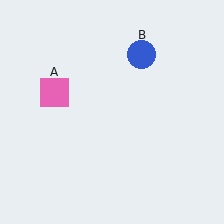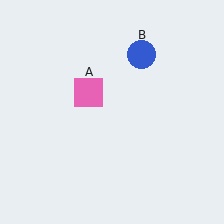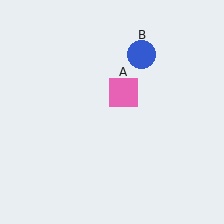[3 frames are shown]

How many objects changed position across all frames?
1 object changed position: pink square (object A).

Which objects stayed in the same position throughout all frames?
Blue circle (object B) remained stationary.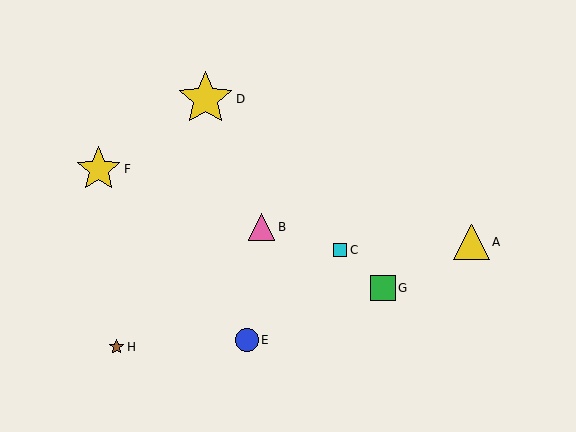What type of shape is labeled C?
Shape C is a cyan square.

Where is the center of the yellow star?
The center of the yellow star is at (99, 169).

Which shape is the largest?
The yellow star (labeled D) is the largest.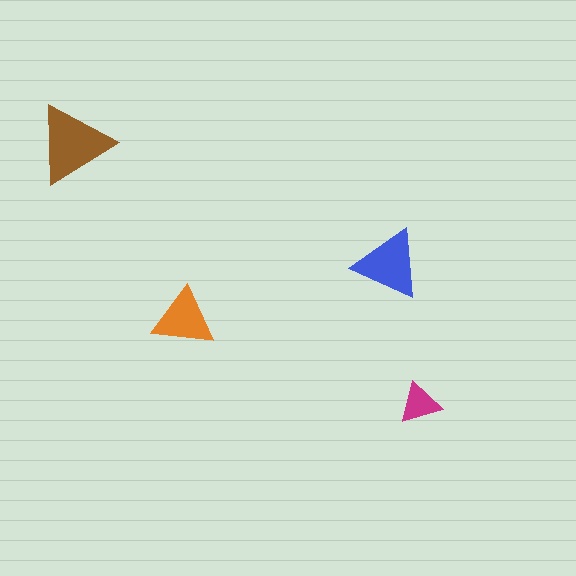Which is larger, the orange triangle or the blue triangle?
The blue one.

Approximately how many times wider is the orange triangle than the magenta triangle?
About 1.5 times wider.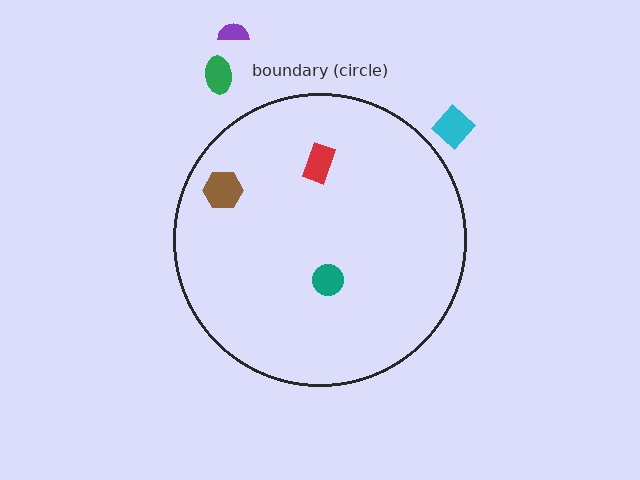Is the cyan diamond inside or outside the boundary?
Outside.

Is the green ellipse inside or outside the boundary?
Outside.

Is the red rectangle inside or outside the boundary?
Inside.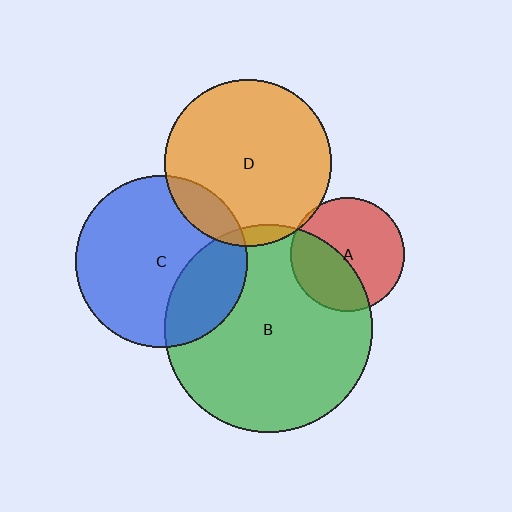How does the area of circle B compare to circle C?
Approximately 1.5 times.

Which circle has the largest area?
Circle B (green).